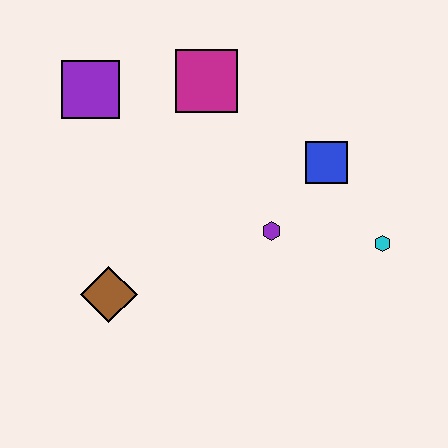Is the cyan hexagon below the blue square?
Yes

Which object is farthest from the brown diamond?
The cyan hexagon is farthest from the brown diamond.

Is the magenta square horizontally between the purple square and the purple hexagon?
Yes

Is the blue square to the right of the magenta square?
Yes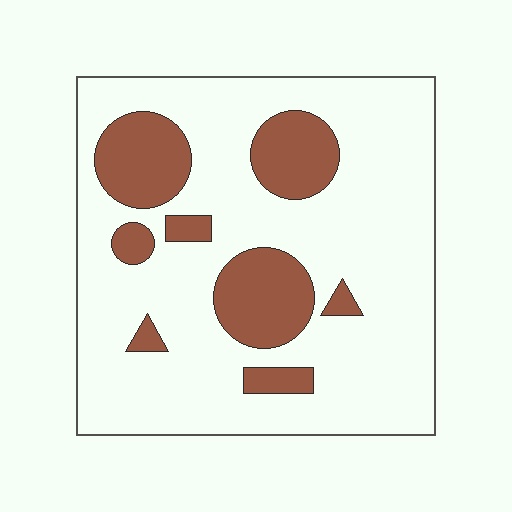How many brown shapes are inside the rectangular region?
8.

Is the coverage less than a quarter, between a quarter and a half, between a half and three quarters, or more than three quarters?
Less than a quarter.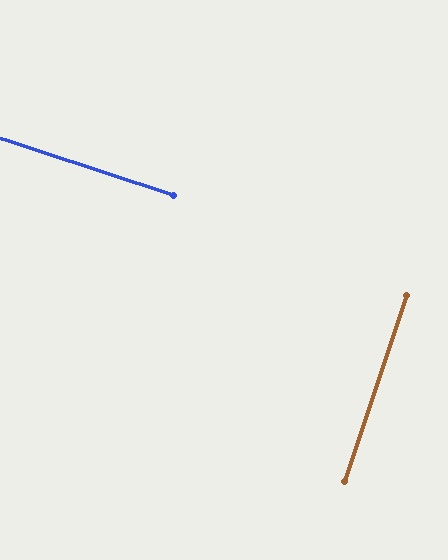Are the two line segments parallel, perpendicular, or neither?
Perpendicular — they meet at approximately 90°.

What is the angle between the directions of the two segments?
Approximately 90 degrees.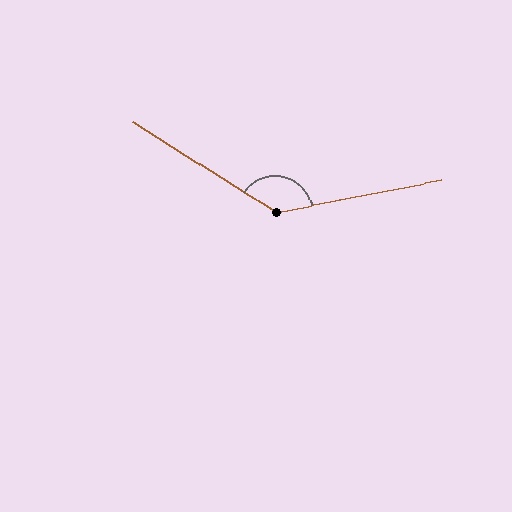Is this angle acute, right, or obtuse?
It is obtuse.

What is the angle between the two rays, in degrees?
Approximately 136 degrees.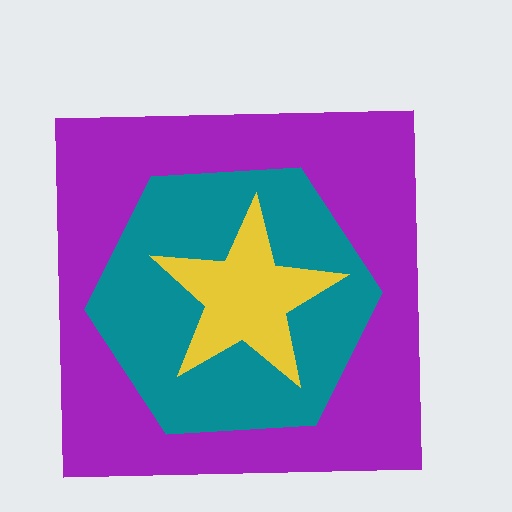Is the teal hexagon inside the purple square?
Yes.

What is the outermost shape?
The purple square.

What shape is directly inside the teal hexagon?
The yellow star.